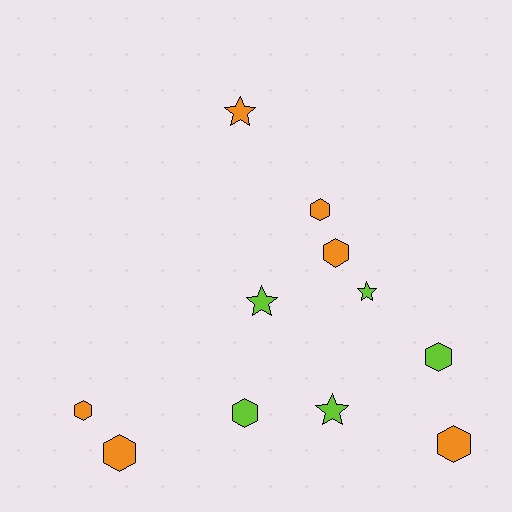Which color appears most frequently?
Orange, with 6 objects.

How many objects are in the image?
There are 11 objects.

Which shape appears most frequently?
Hexagon, with 7 objects.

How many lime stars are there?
There are 3 lime stars.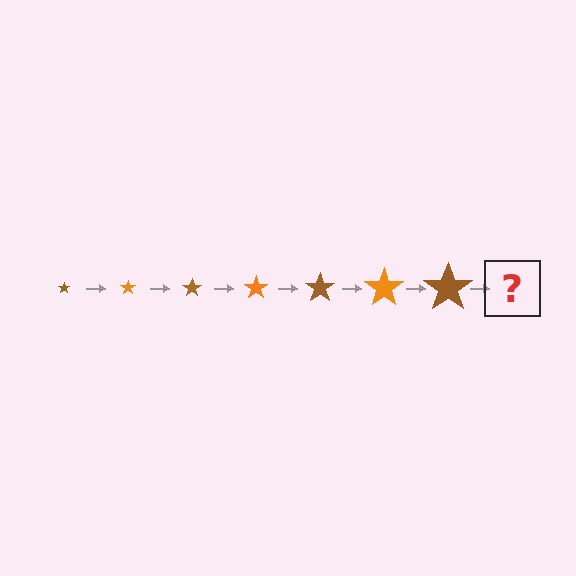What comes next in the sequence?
The next element should be an orange star, larger than the previous one.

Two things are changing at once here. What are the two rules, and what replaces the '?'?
The two rules are that the star grows larger each step and the color cycles through brown and orange. The '?' should be an orange star, larger than the previous one.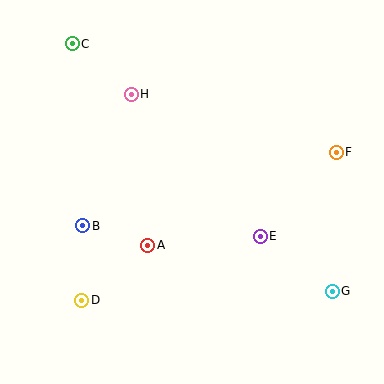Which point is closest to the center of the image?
Point A at (148, 245) is closest to the center.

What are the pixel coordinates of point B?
Point B is at (83, 226).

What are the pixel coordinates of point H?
Point H is at (131, 94).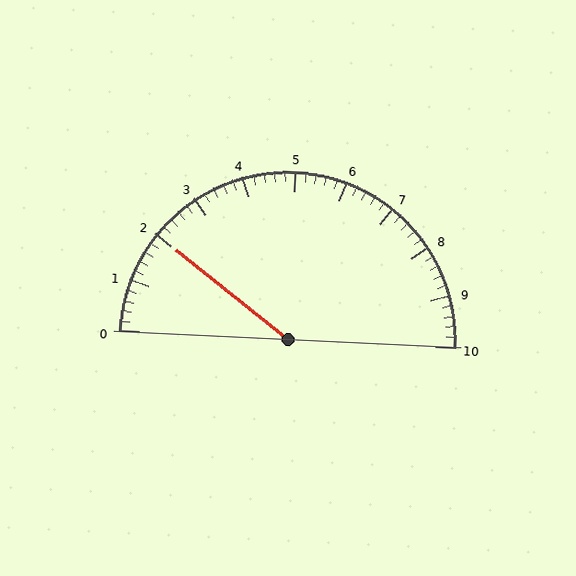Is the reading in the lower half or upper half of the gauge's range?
The reading is in the lower half of the range (0 to 10).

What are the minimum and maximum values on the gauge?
The gauge ranges from 0 to 10.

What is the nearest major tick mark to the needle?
The nearest major tick mark is 2.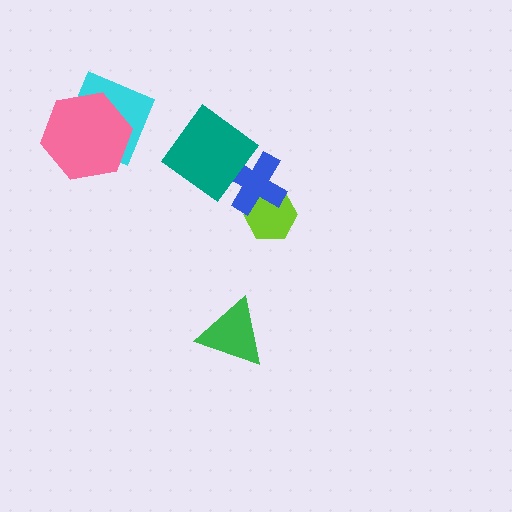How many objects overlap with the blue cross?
2 objects overlap with the blue cross.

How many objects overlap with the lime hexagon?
1 object overlaps with the lime hexagon.